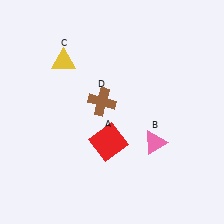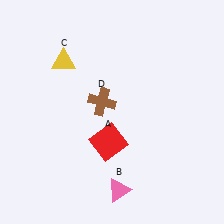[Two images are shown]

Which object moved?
The pink triangle (B) moved down.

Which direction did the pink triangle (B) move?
The pink triangle (B) moved down.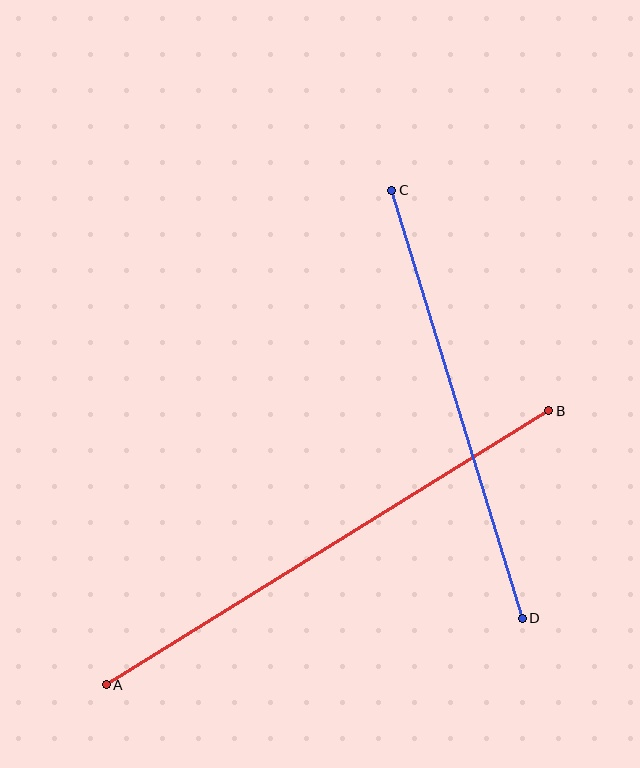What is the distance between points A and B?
The distance is approximately 520 pixels.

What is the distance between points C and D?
The distance is approximately 447 pixels.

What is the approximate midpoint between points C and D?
The midpoint is at approximately (457, 404) pixels.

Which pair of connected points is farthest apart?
Points A and B are farthest apart.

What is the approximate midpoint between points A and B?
The midpoint is at approximately (328, 548) pixels.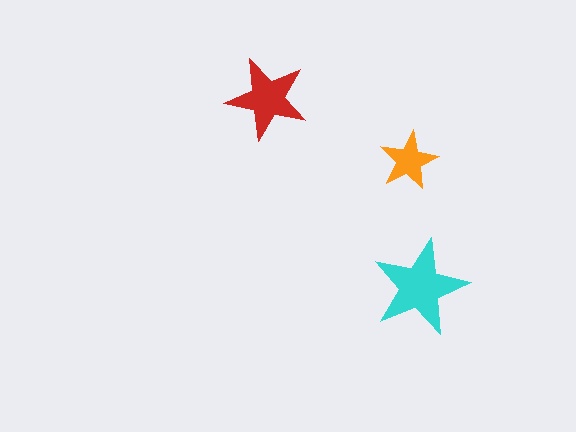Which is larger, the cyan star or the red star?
The cyan one.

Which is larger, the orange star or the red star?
The red one.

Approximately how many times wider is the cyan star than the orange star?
About 1.5 times wider.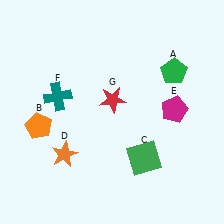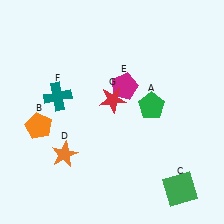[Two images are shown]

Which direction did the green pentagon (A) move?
The green pentagon (A) moved down.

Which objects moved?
The objects that moved are: the green pentagon (A), the green square (C), the magenta pentagon (E).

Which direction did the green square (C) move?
The green square (C) moved right.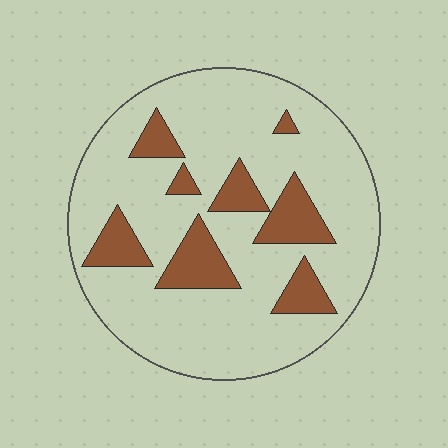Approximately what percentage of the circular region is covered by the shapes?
Approximately 20%.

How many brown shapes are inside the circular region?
8.